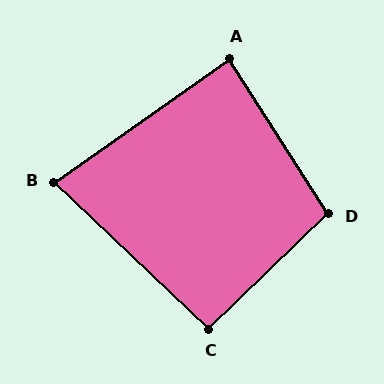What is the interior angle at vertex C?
Approximately 92 degrees (approximately right).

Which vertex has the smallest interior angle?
B, at approximately 79 degrees.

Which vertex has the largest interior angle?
D, at approximately 101 degrees.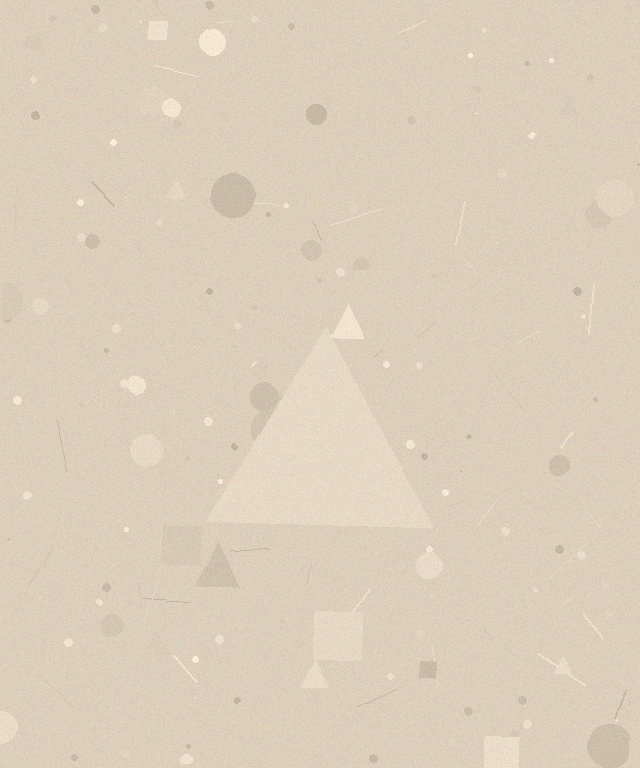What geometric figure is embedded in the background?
A triangle is embedded in the background.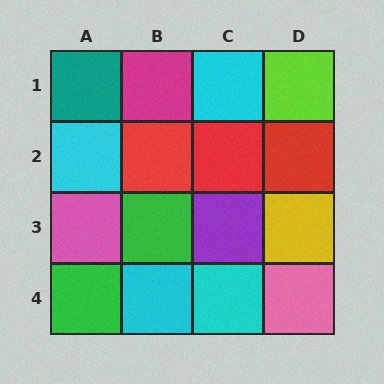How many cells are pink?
2 cells are pink.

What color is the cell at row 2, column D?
Red.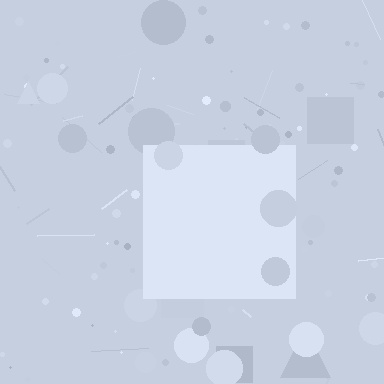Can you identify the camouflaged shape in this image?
The camouflaged shape is a square.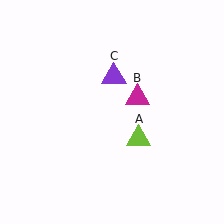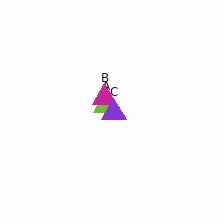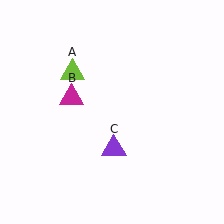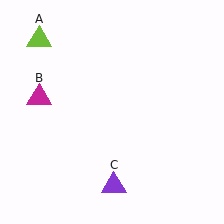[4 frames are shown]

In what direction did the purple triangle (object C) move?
The purple triangle (object C) moved down.